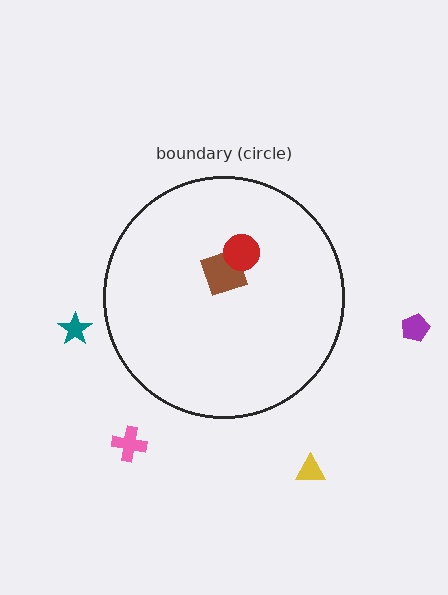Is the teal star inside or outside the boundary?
Outside.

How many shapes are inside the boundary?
2 inside, 4 outside.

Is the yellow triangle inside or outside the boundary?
Outside.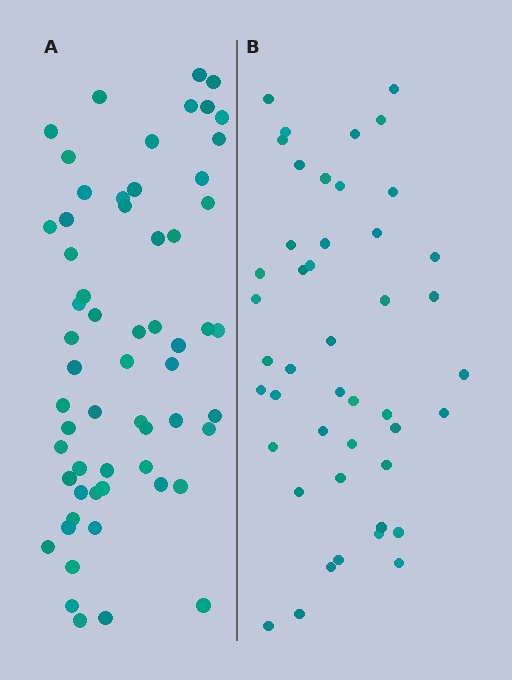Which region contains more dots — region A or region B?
Region A (the left region) has more dots.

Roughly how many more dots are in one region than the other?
Region A has approximately 15 more dots than region B.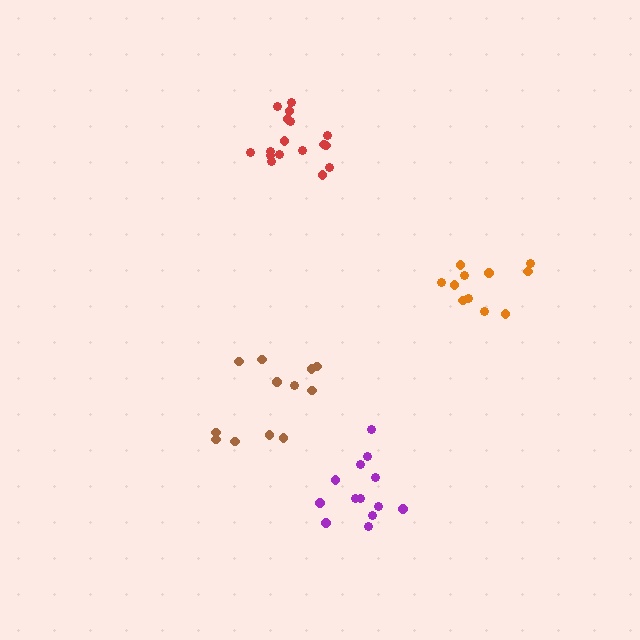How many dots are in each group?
Group 1: 17 dots, Group 2: 13 dots, Group 3: 11 dots, Group 4: 12 dots (53 total).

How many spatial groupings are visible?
There are 4 spatial groupings.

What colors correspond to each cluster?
The clusters are colored: red, purple, orange, brown.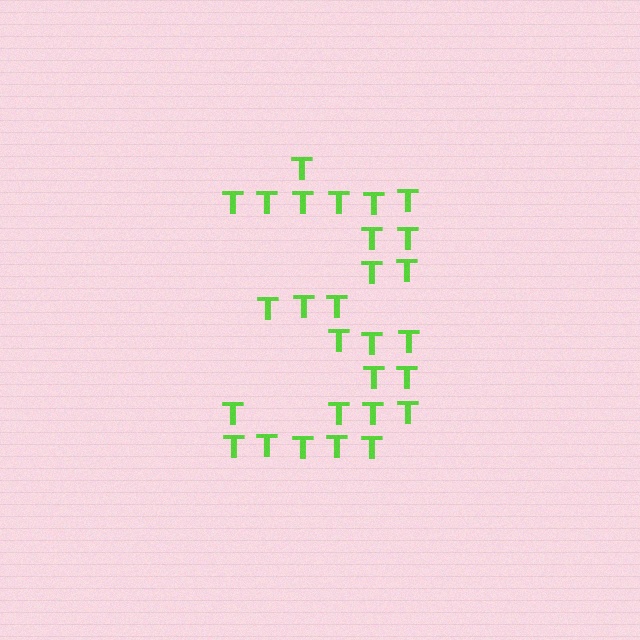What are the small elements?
The small elements are letter T's.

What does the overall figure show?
The overall figure shows the digit 3.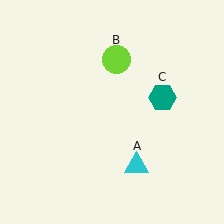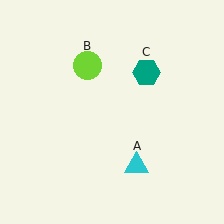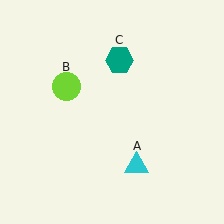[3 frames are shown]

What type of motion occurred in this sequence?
The lime circle (object B), teal hexagon (object C) rotated counterclockwise around the center of the scene.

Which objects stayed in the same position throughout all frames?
Cyan triangle (object A) remained stationary.